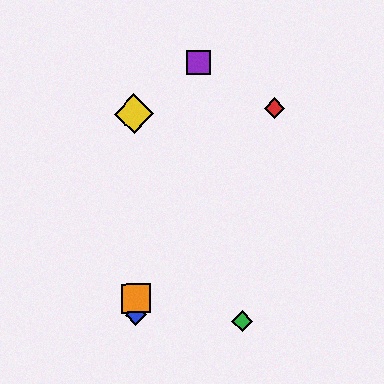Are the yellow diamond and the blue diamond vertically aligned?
Yes, both are at x≈134.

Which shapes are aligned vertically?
The blue diamond, the yellow diamond, the orange square are aligned vertically.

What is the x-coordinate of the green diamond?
The green diamond is at x≈242.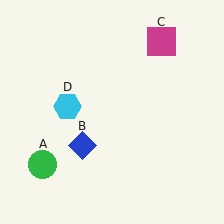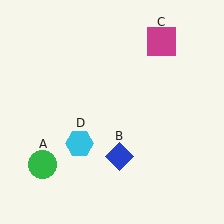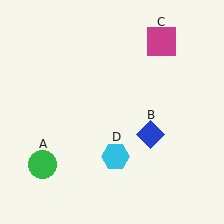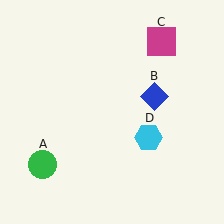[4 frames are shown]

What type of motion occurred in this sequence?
The blue diamond (object B), cyan hexagon (object D) rotated counterclockwise around the center of the scene.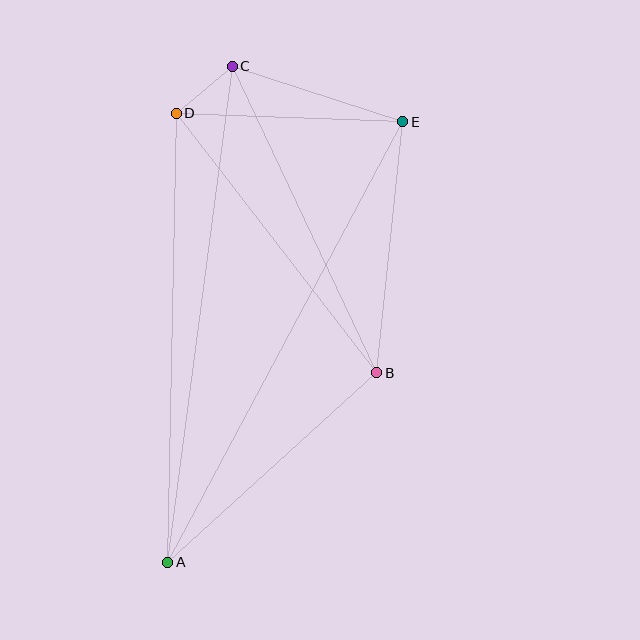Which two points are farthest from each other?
Points A and C are farthest from each other.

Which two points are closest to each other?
Points C and D are closest to each other.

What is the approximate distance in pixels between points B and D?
The distance between B and D is approximately 328 pixels.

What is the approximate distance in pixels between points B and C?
The distance between B and C is approximately 339 pixels.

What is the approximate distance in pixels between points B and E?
The distance between B and E is approximately 252 pixels.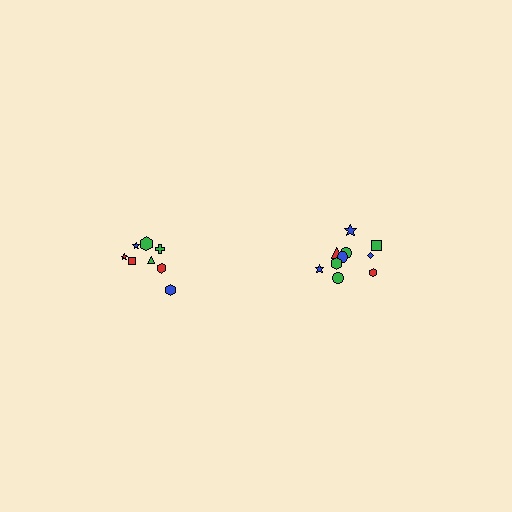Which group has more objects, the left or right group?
The right group.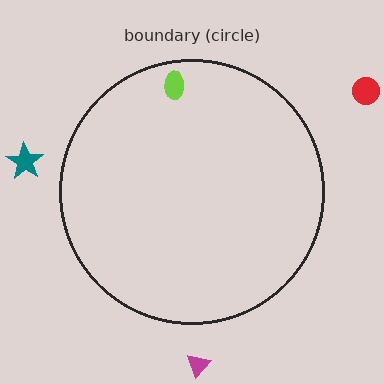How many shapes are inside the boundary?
1 inside, 3 outside.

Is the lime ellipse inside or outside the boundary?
Inside.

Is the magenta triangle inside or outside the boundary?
Outside.